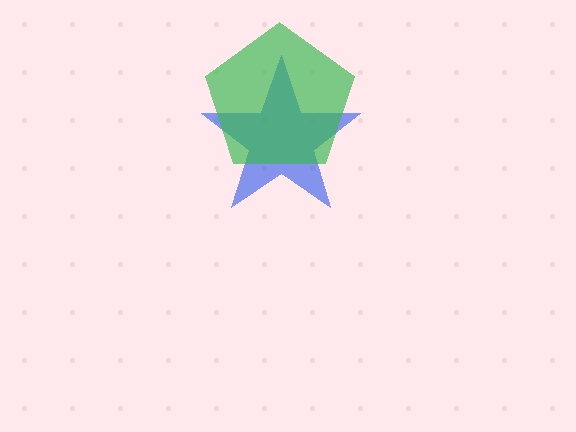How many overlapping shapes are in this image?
There are 2 overlapping shapes in the image.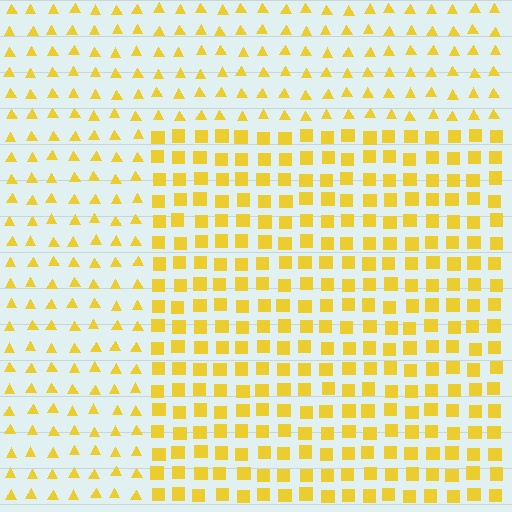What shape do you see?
I see a rectangle.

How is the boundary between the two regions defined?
The boundary is defined by a change in element shape: squares inside vs. triangles outside. All elements share the same color and spacing.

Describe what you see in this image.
The image is filled with small yellow elements arranged in a uniform grid. A rectangle-shaped region contains squares, while the surrounding area contains triangles. The boundary is defined purely by the change in element shape.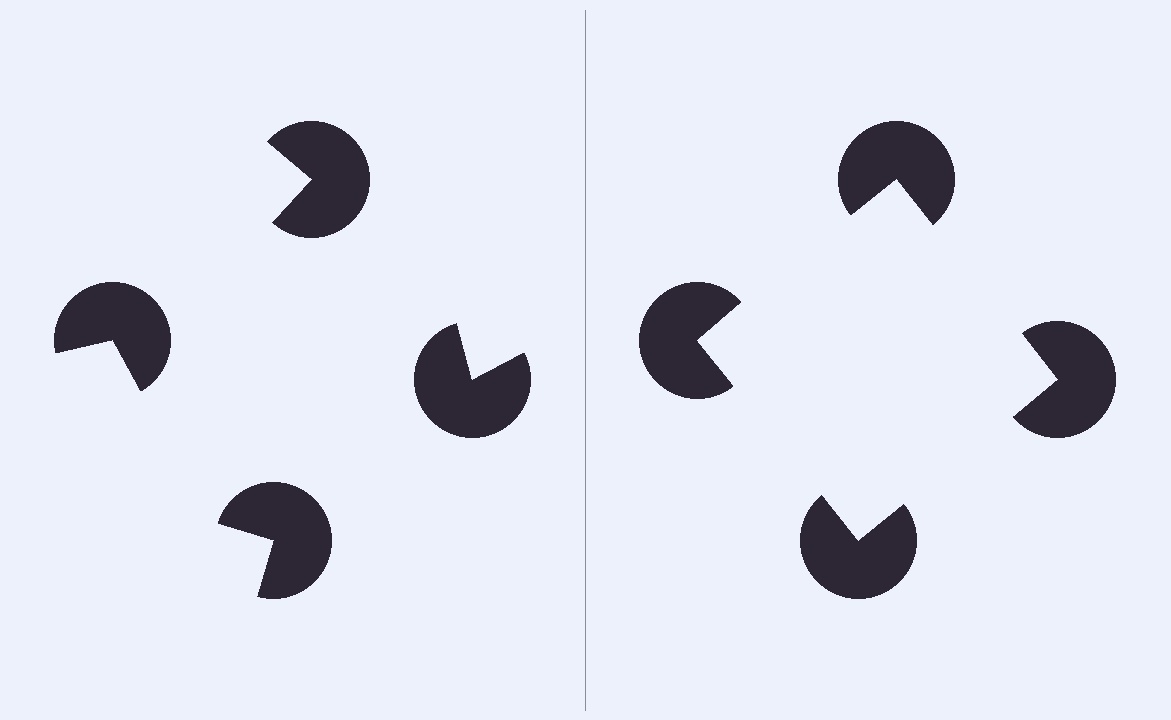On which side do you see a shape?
An illusory square appears on the right side. On the left side the wedge cuts are rotated, so no coherent shape forms.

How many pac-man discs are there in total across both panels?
8 — 4 on each side.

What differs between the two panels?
The pac-man discs are positioned identically on both sides; only the wedge orientations differ. On the right they align to a square; on the left they are misaligned.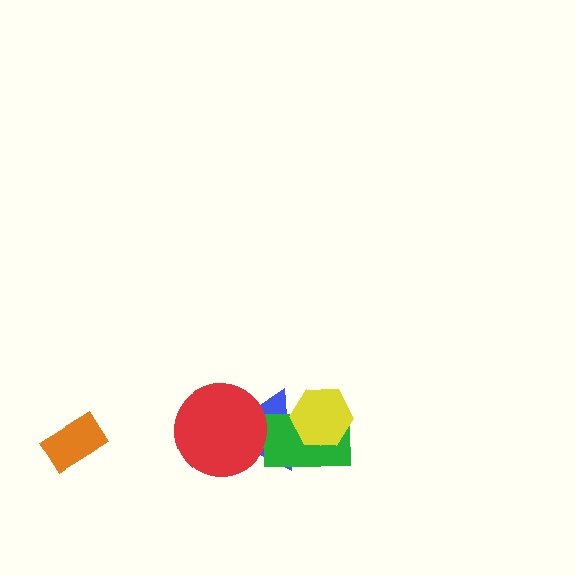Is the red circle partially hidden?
No, no other shape covers it.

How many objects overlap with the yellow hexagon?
2 objects overlap with the yellow hexagon.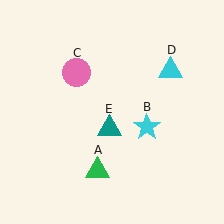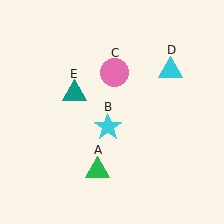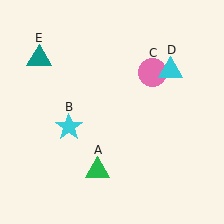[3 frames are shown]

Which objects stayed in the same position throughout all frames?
Green triangle (object A) and cyan triangle (object D) remained stationary.